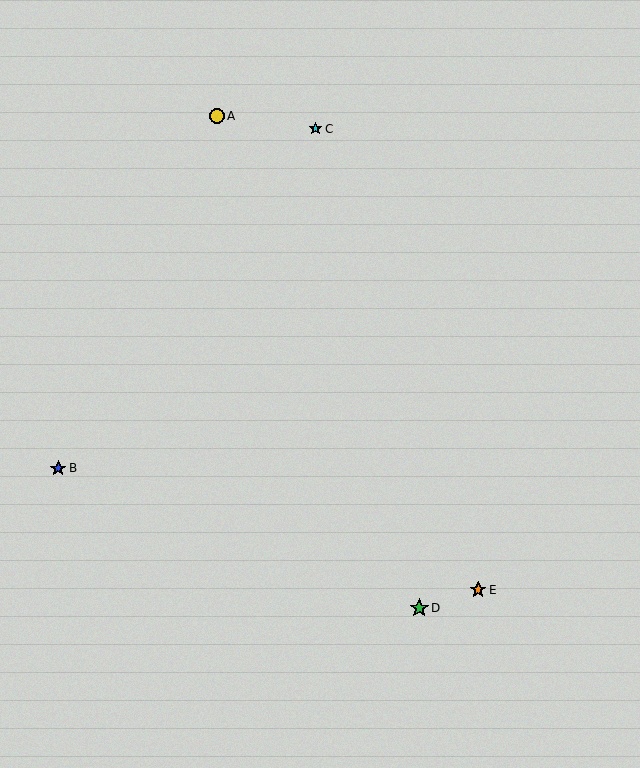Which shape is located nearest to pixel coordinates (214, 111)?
The yellow circle (labeled A) at (217, 116) is nearest to that location.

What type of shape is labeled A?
Shape A is a yellow circle.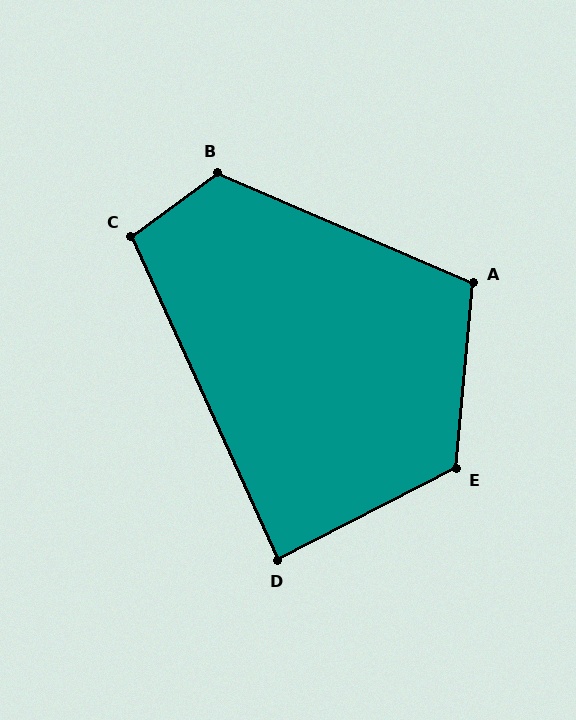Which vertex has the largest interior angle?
E, at approximately 122 degrees.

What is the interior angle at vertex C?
Approximately 102 degrees (obtuse).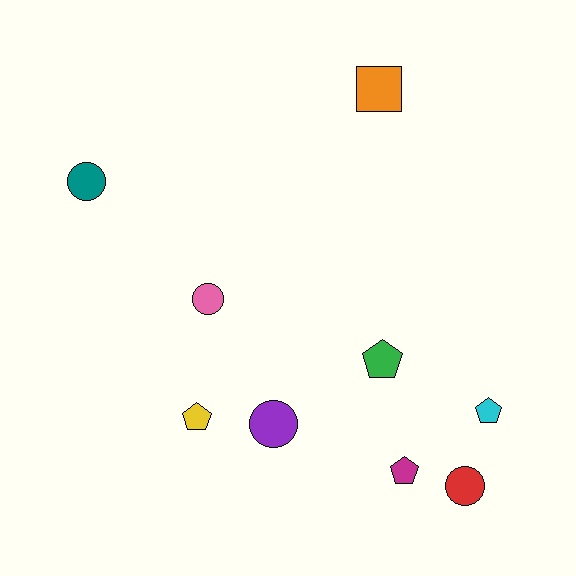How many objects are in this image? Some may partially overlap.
There are 9 objects.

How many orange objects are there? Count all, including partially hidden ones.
There is 1 orange object.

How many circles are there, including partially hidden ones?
There are 4 circles.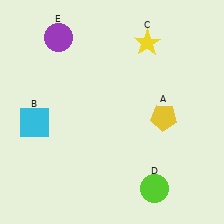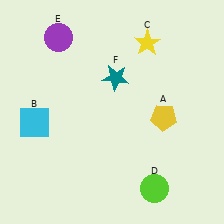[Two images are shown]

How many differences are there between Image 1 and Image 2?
There is 1 difference between the two images.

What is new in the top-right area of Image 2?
A teal star (F) was added in the top-right area of Image 2.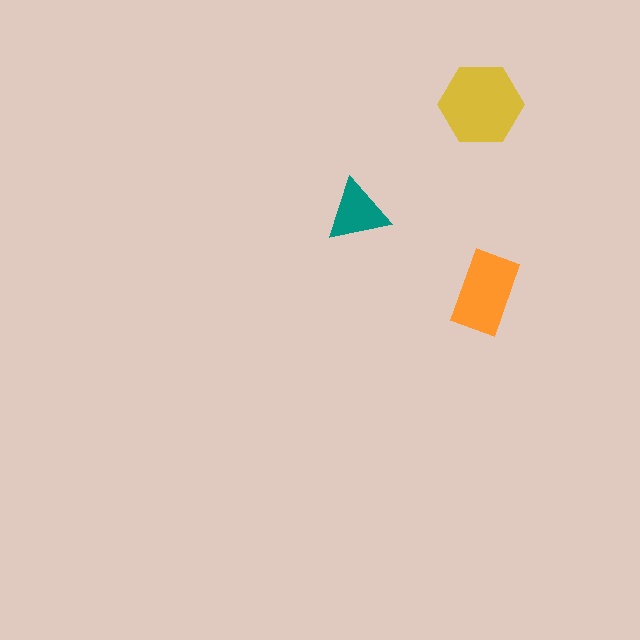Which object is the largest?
The yellow hexagon.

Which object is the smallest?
The teal triangle.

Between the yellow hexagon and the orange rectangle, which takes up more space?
The yellow hexagon.